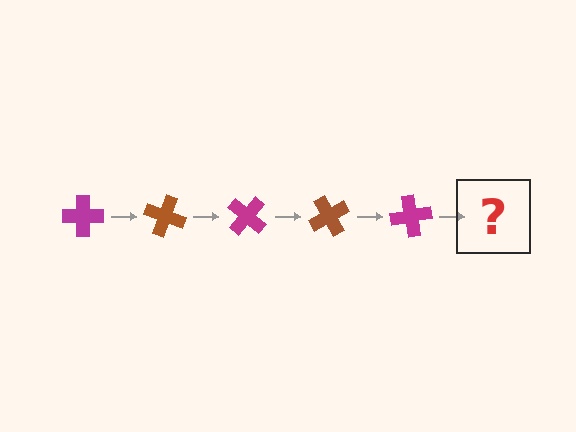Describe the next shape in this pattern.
It should be a brown cross, rotated 100 degrees from the start.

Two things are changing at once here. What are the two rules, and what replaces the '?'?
The two rules are that it rotates 20 degrees each step and the color cycles through magenta and brown. The '?' should be a brown cross, rotated 100 degrees from the start.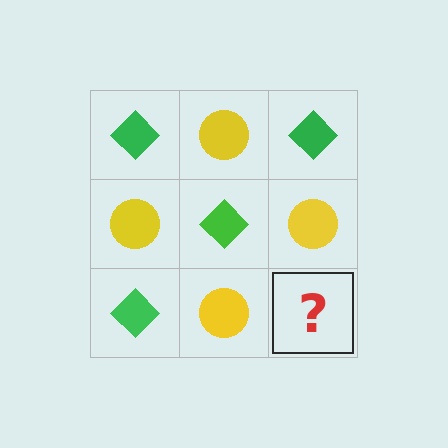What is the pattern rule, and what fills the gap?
The rule is that it alternates green diamond and yellow circle in a checkerboard pattern. The gap should be filled with a green diamond.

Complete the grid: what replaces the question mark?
The question mark should be replaced with a green diamond.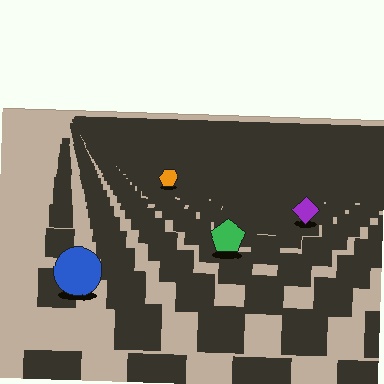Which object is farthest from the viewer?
The orange hexagon is farthest from the viewer. It appears smaller and the ground texture around it is denser.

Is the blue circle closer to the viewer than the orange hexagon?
Yes. The blue circle is closer — you can tell from the texture gradient: the ground texture is coarser near it.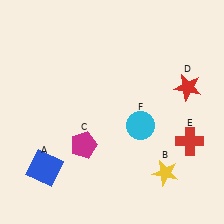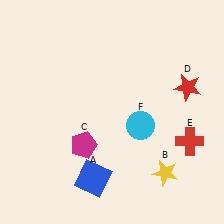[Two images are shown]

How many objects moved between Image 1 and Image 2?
1 object moved between the two images.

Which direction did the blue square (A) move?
The blue square (A) moved right.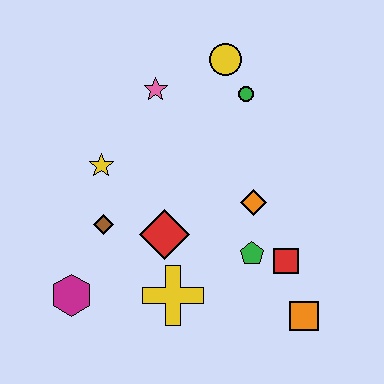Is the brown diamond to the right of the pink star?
No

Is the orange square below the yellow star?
Yes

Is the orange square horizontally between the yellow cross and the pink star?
No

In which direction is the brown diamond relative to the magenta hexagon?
The brown diamond is above the magenta hexagon.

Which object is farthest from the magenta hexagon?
The yellow circle is farthest from the magenta hexagon.